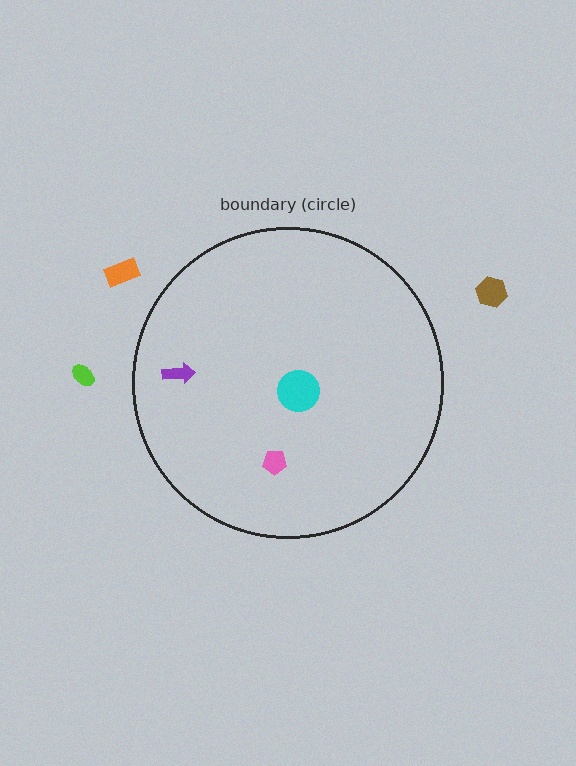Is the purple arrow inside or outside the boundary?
Inside.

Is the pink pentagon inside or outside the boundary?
Inside.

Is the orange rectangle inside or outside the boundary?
Outside.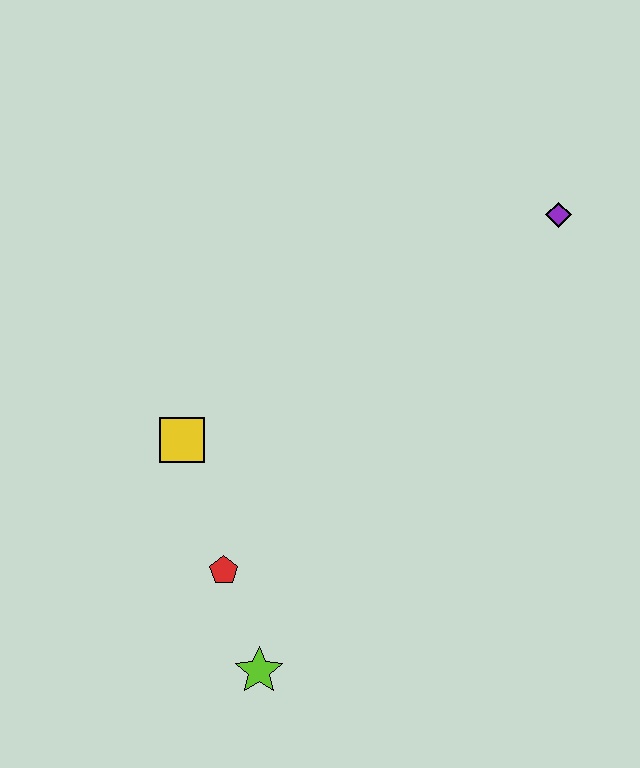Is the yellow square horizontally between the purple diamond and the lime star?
No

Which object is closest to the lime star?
The red pentagon is closest to the lime star.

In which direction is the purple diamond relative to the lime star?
The purple diamond is above the lime star.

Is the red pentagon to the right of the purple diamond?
No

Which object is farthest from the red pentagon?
The purple diamond is farthest from the red pentagon.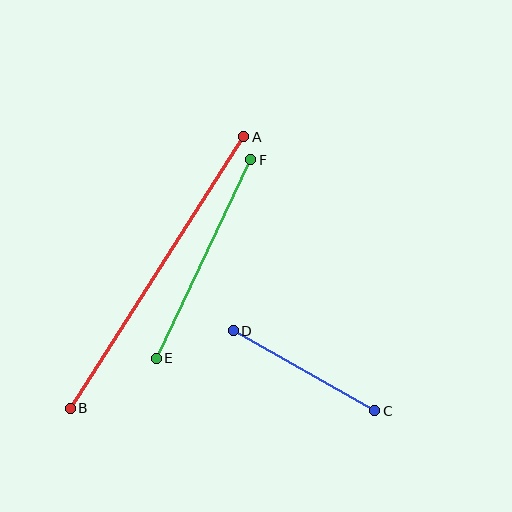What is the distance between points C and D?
The distance is approximately 163 pixels.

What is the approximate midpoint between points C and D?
The midpoint is at approximately (304, 371) pixels.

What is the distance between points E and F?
The distance is approximately 220 pixels.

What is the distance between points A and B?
The distance is approximately 322 pixels.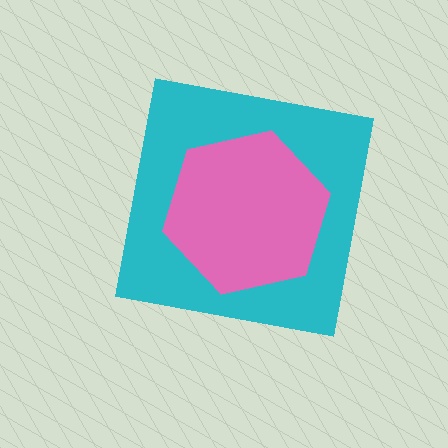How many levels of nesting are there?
2.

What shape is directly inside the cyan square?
The pink hexagon.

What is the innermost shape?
The pink hexagon.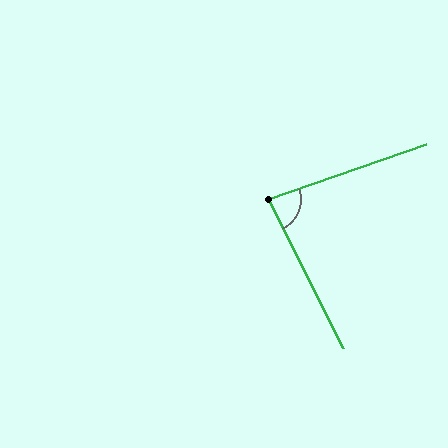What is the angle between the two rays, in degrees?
Approximately 83 degrees.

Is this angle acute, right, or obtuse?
It is acute.